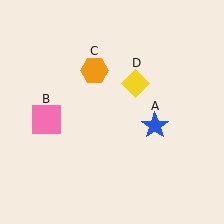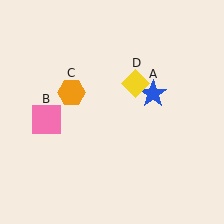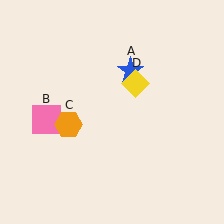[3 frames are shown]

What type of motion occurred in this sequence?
The blue star (object A), orange hexagon (object C) rotated counterclockwise around the center of the scene.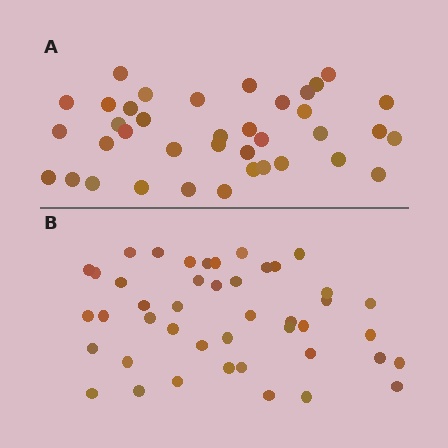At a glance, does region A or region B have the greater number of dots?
Region B (the bottom region) has more dots.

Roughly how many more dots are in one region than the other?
Region B has about 6 more dots than region A.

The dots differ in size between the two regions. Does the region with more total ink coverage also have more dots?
No. Region A has more total ink coverage because its dots are larger, but region B actually contains more individual dots. Total area can be misleading — the number of items is what matters here.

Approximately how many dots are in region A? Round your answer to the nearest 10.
About 40 dots. (The exact count is 38, which rounds to 40.)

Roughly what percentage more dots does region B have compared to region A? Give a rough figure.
About 15% more.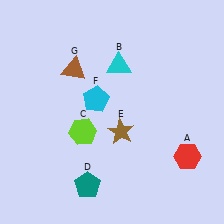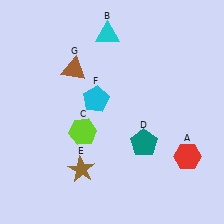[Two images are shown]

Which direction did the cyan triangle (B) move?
The cyan triangle (B) moved up.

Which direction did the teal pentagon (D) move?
The teal pentagon (D) moved right.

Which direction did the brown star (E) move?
The brown star (E) moved left.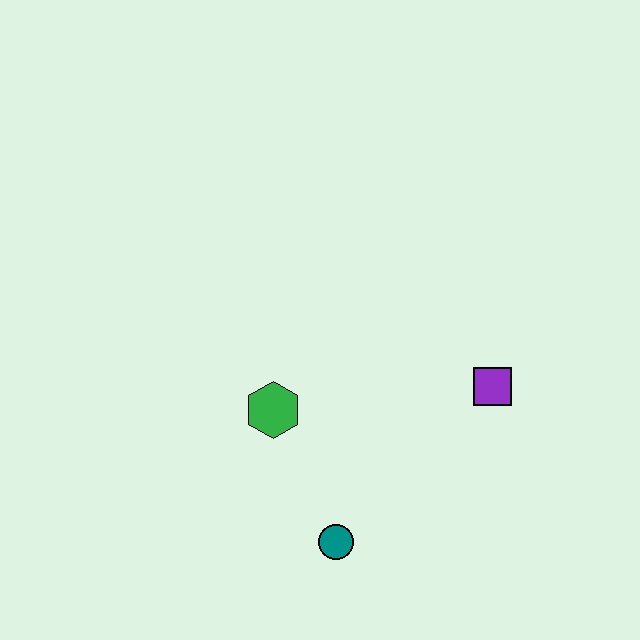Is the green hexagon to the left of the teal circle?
Yes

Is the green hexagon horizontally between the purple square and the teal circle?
No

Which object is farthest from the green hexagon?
The purple square is farthest from the green hexagon.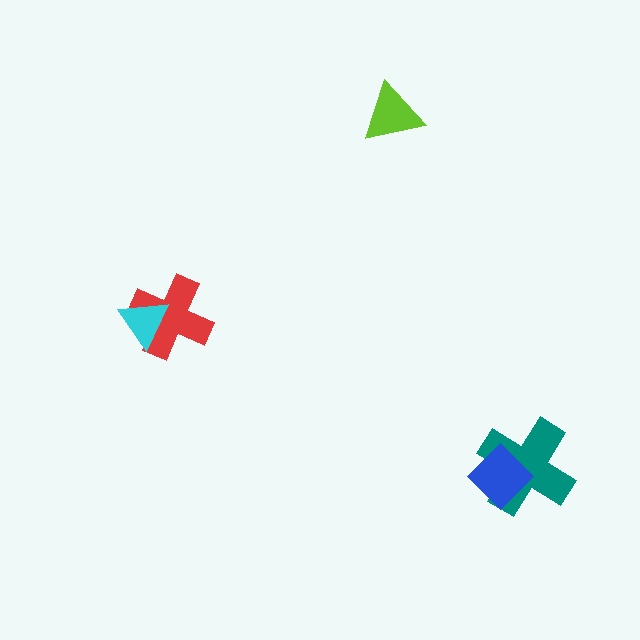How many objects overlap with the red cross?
1 object overlaps with the red cross.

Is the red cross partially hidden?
Yes, it is partially covered by another shape.